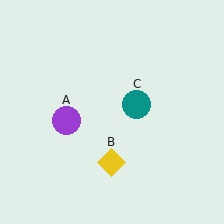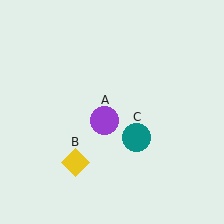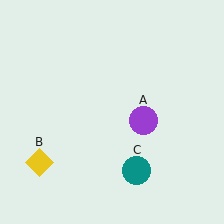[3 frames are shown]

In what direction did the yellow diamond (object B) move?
The yellow diamond (object B) moved left.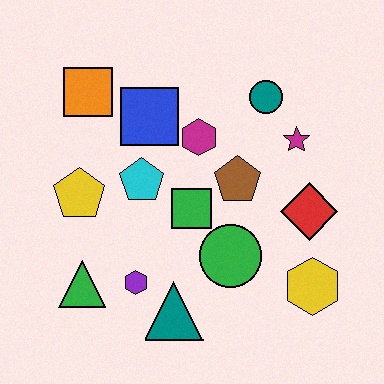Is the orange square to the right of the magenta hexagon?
No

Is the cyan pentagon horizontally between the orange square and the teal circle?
Yes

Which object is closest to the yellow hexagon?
The red diamond is closest to the yellow hexagon.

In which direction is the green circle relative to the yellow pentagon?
The green circle is to the right of the yellow pentagon.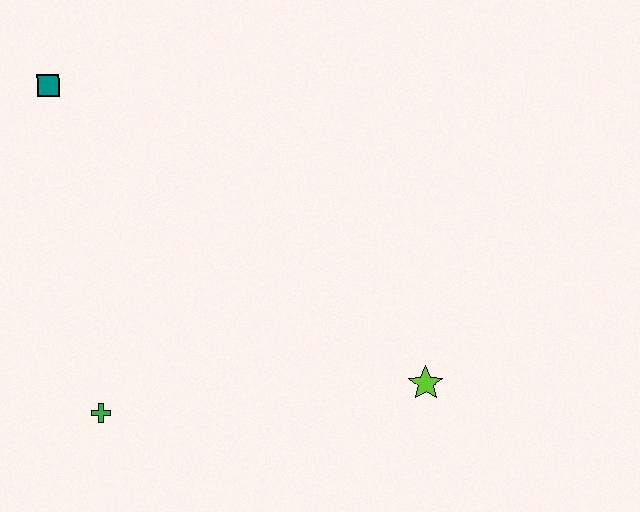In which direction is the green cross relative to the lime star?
The green cross is to the left of the lime star.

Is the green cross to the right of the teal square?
Yes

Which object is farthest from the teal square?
The lime star is farthest from the teal square.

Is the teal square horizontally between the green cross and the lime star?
No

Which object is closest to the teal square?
The green cross is closest to the teal square.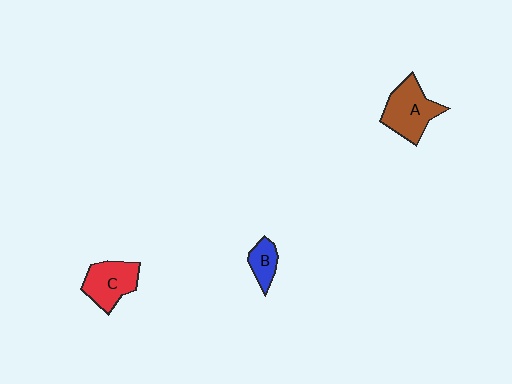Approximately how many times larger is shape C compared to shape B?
Approximately 1.9 times.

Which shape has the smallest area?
Shape B (blue).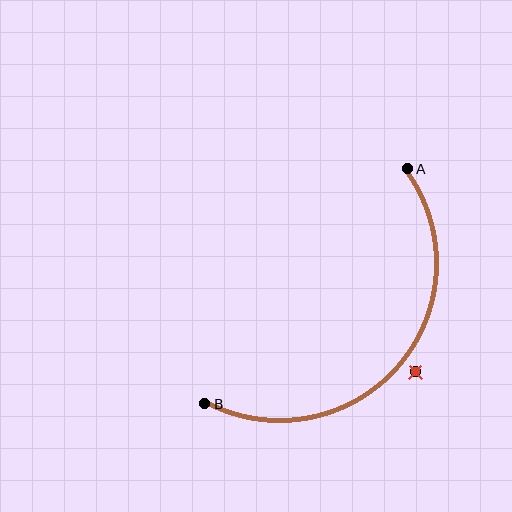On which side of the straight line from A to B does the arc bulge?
The arc bulges below and to the right of the straight line connecting A and B.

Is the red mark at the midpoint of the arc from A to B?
No — the red mark does not lie on the arc at all. It sits slightly outside the curve.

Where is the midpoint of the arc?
The arc midpoint is the point on the curve farthest from the straight line joining A and B. It sits below and to the right of that line.